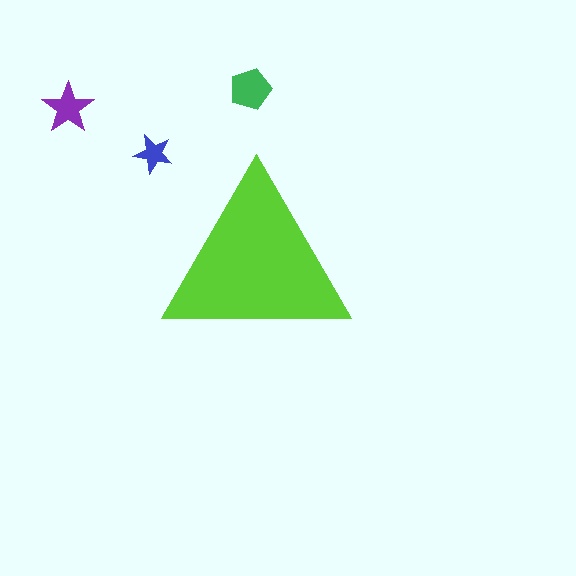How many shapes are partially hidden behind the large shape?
0 shapes are partially hidden.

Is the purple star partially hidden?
No, the purple star is fully visible.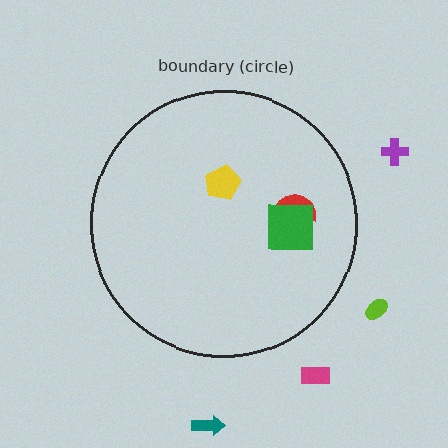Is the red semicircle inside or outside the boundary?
Inside.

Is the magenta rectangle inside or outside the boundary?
Outside.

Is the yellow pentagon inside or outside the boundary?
Inside.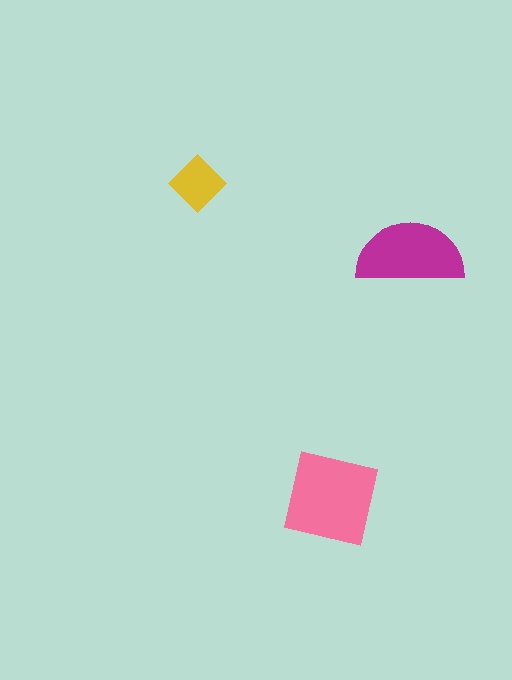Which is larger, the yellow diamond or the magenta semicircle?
The magenta semicircle.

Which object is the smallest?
The yellow diamond.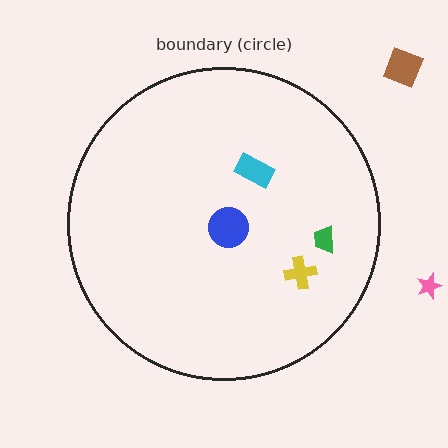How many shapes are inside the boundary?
4 inside, 2 outside.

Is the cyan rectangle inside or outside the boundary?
Inside.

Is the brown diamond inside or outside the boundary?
Outside.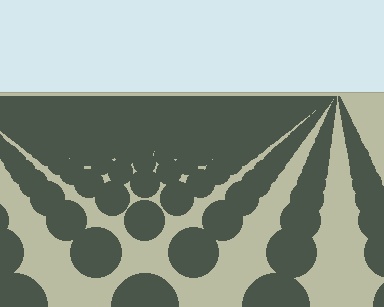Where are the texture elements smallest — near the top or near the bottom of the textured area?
Near the top.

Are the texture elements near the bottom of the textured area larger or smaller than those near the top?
Larger. Near the bottom, elements are closer to the viewer and appear at a bigger on-screen size.